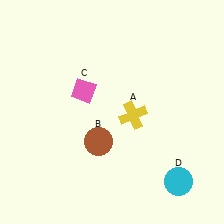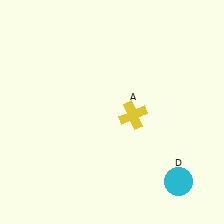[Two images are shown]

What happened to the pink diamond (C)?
The pink diamond (C) was removed in Image 2. It was in the top-left area of Image 1.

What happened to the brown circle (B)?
The brown circle (B) was removed in Image 2. It was in the bottom-left area of Image 1.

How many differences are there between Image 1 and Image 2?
There are 2 differences between the two images.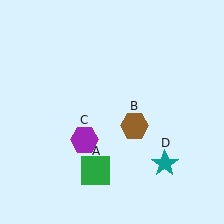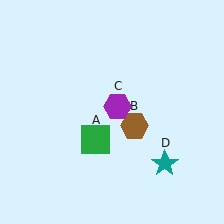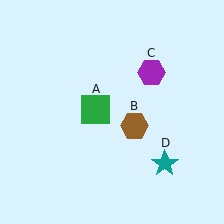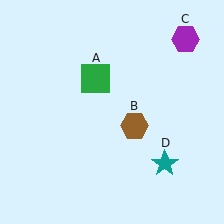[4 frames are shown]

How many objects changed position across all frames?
2 objects changed position: green square (object A), purple hexagon (object C).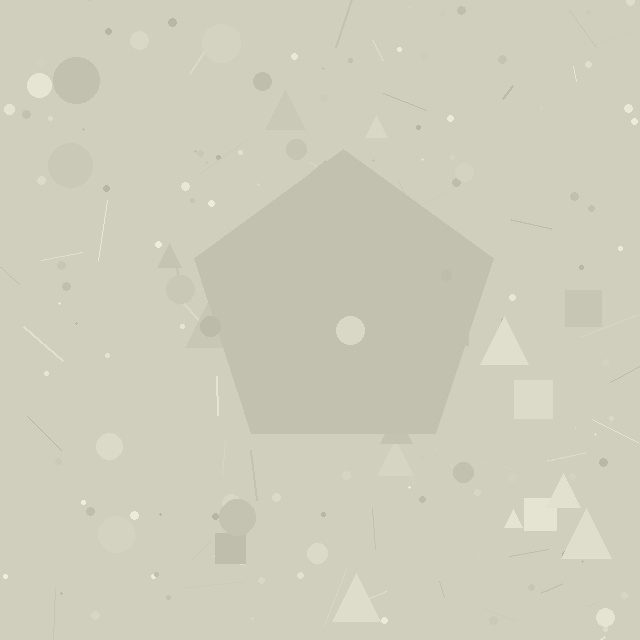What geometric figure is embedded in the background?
A pentagon is embedded in the background.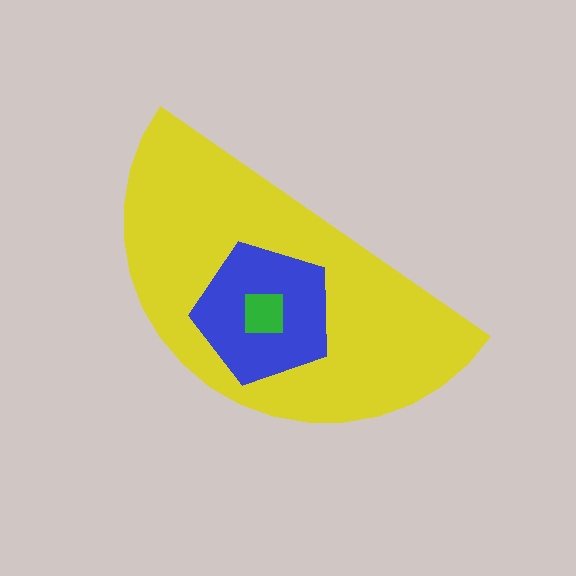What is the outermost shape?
The yellow semicircle.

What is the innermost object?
The green square.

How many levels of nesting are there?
3.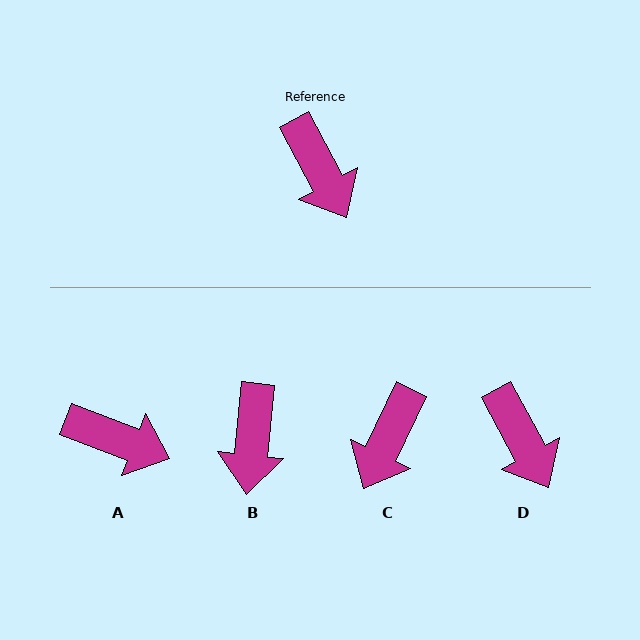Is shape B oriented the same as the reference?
No, it is off by about 34 degrees.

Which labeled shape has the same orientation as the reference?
D.